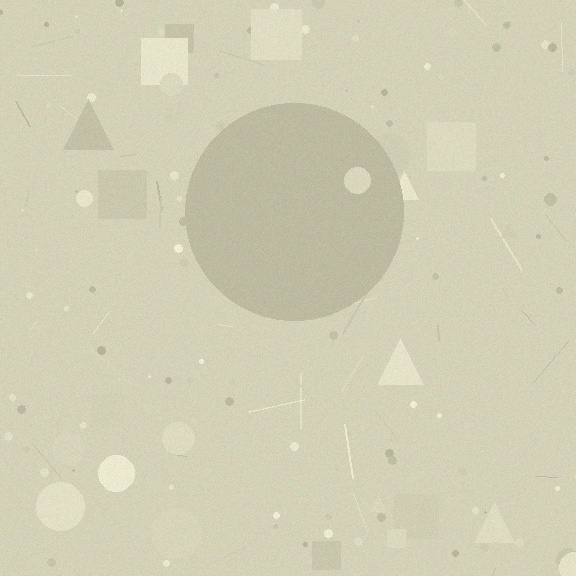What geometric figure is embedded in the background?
A circle is embedded in the background.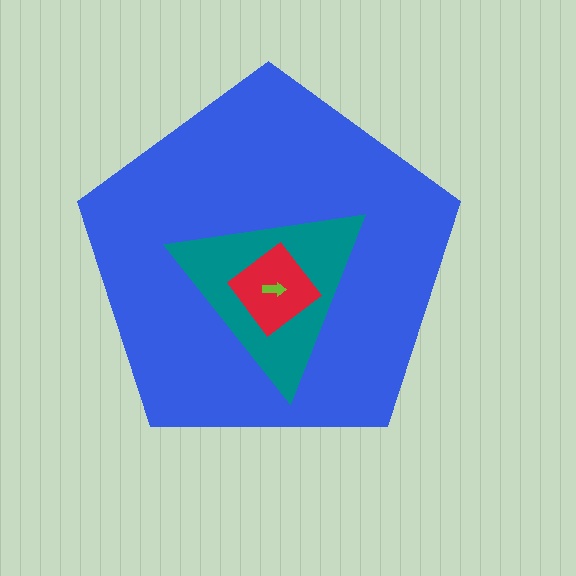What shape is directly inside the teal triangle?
The red diamond.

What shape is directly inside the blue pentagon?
The teal triangle.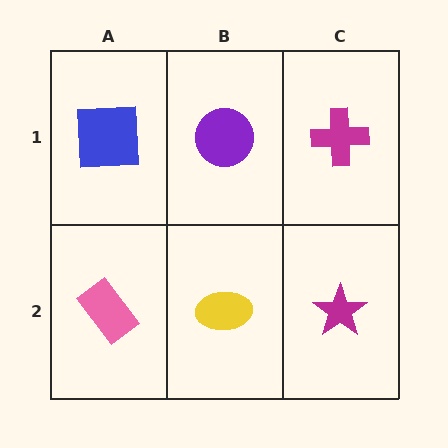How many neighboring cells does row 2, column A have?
2.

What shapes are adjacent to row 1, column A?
A pink rectangle (row 2, column A), a purple circle (row 1, column B).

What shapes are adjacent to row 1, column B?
A yellow ellipse (row 2, column B), a blue square (row 1, column A), a magenta cross (row 1, column C).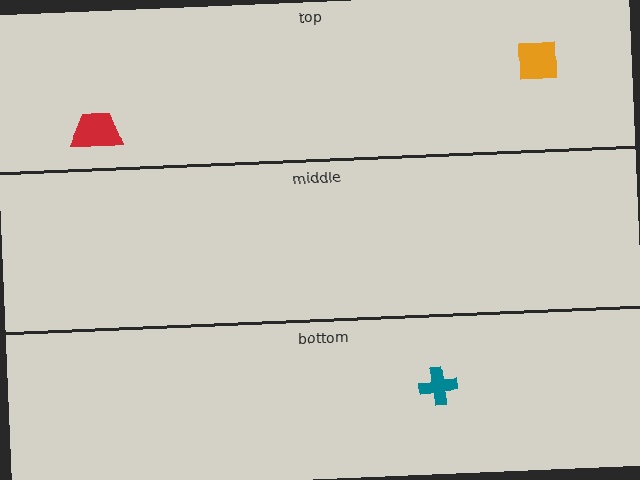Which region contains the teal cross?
The bottom region.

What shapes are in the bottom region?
The teal cross.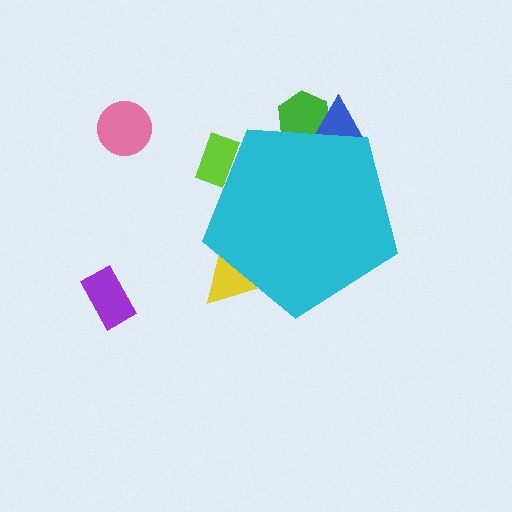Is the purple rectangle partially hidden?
No, the purple rectangle is fully visible.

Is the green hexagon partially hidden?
Yes, the green hexagon is partially hidden behind the cyan pentagon.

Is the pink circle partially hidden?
No, the pink circle is fully visible.